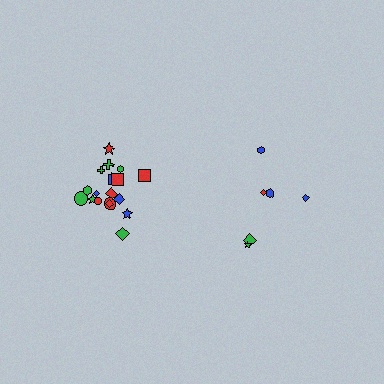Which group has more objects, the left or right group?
The left group.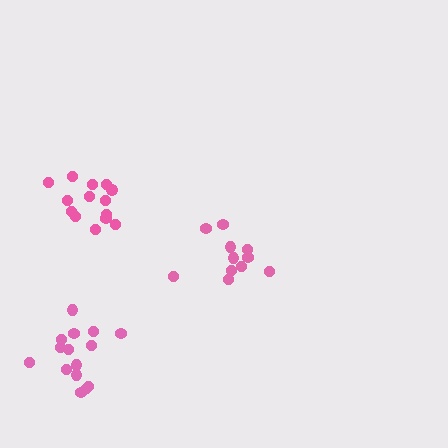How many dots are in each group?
Group 1: 14 dots, Group 2: 11 dots, Group 3: 15 dots (40 total).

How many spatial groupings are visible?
There are 3 spatial groupings.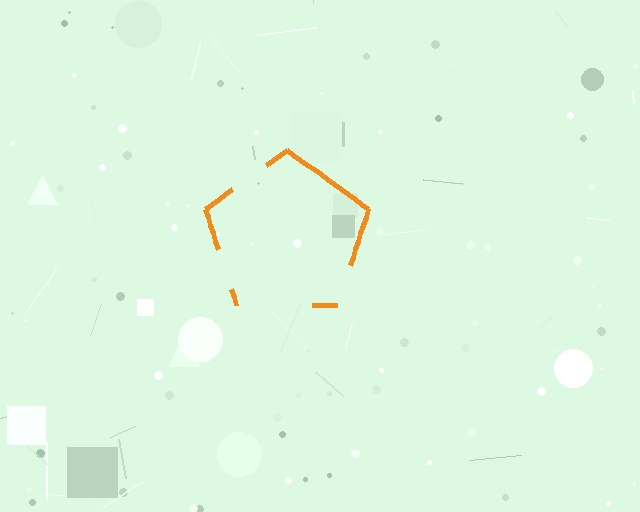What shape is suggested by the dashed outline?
The dashed outline suggests a pentagon.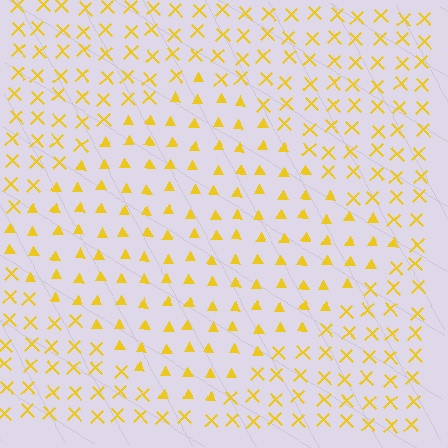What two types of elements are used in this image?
The image uses triangles inside the diamond region and X marks outside it.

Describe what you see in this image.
The image is filled with small yellow elements arranged in a uniform grid. A diamond-shaped region contains triangles, while the surrounding area contains X marks. The boundary is defined purely by the change in element shape.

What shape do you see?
I see a diamond.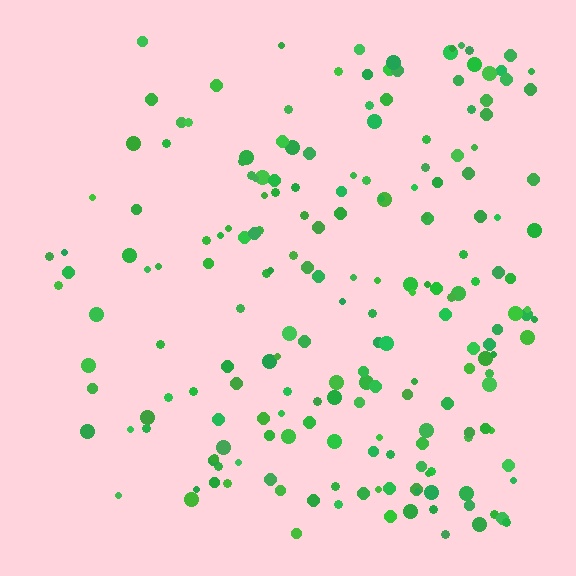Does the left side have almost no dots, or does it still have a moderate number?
Still a moderate number, just noticeably fewer than the right.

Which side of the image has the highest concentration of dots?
The right.